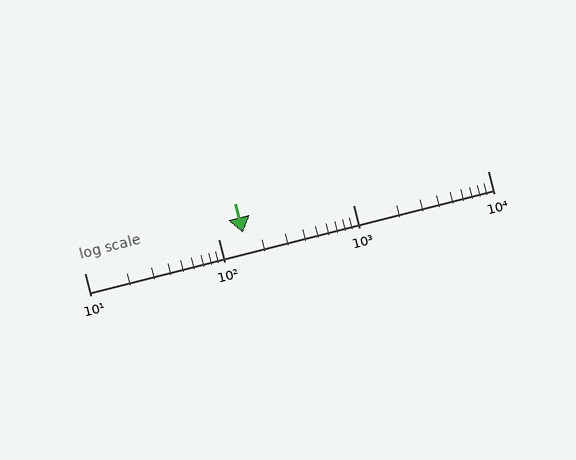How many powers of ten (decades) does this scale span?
The scale spans 3 decades, from 10 to 10000.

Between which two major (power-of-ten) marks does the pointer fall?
The pointer is between 100 and 1000.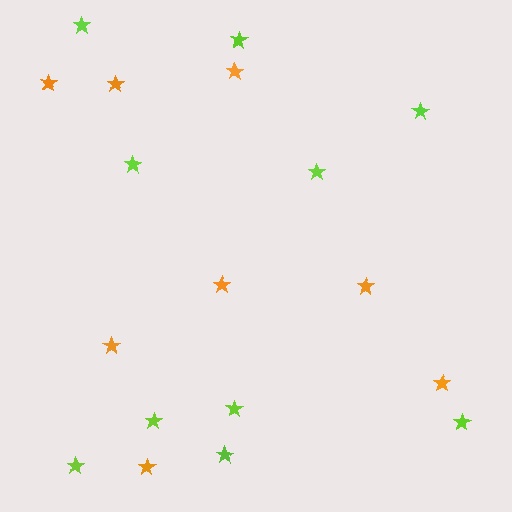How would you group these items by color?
There are 2 groups: one group of orange stars (8) and one group of lime stars (10).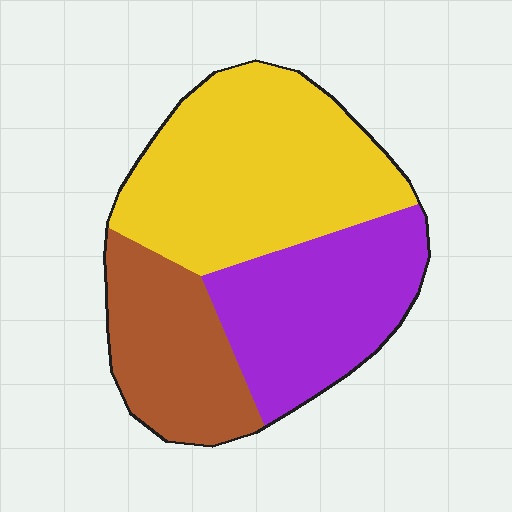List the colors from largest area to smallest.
From largest to smallest: yellow, purple, brown.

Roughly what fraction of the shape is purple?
Purple takes up between a quarter and a half of the shape.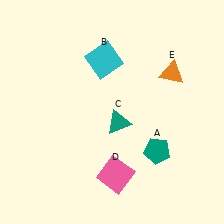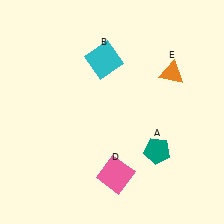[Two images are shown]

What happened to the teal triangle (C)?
The teal triangle (C) was removed in Image 2. It was in the bottom-right area of Image 1.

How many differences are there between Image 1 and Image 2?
There is 1 difference between the two images.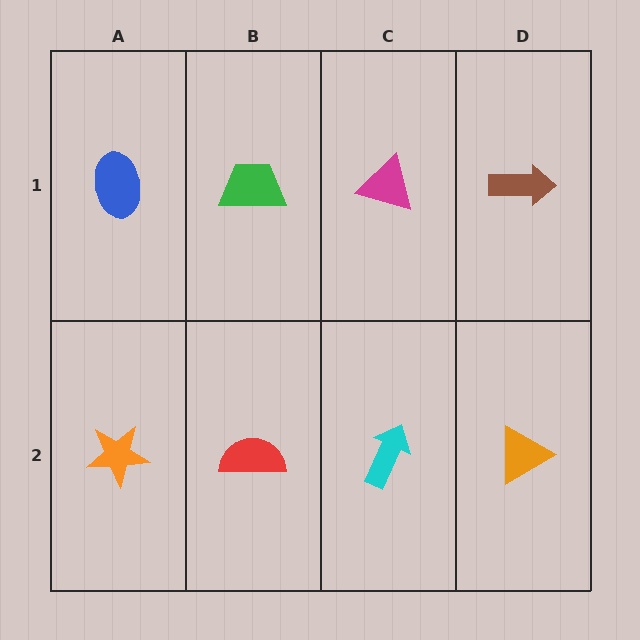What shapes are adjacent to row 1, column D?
An orange triangle (row 2, column D), a magenta triangle (row 1, column C).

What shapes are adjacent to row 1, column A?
An orange star (row 2, column A), a green trapezoid (row 1, column B).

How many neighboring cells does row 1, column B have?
3.